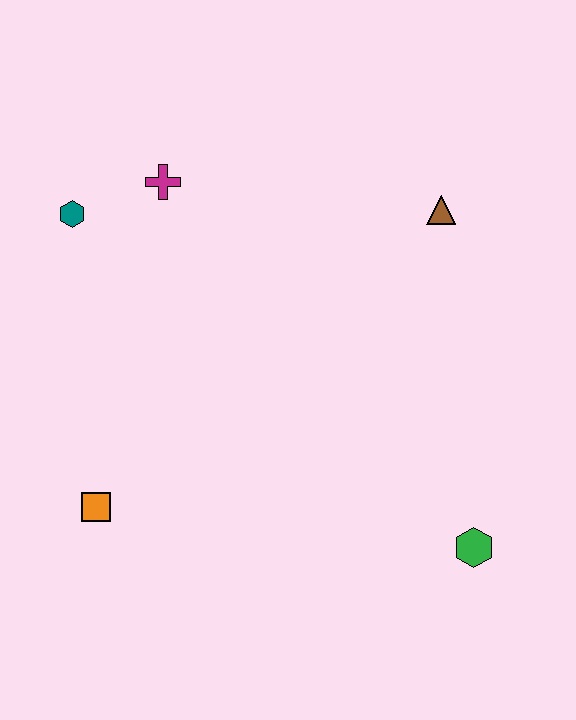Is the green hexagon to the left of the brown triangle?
No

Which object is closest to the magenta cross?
The teal hexagon is closest to the magenta cross.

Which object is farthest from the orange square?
The brown triangle is farthest from the orange square.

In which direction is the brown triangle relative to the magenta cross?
The brown triangle is to the right of the magenta cross.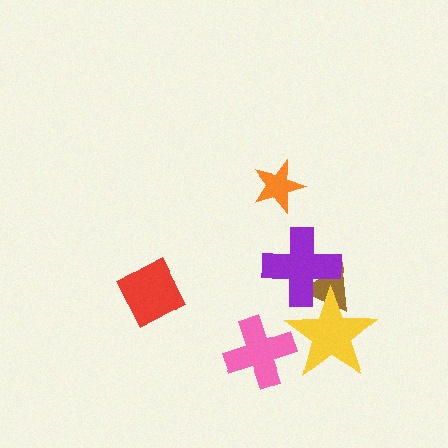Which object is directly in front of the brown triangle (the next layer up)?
The purple cross is directly in front of the brown triangle.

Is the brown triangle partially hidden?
Yes, it is partially covered by another shape.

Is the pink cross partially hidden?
Yes, it is partially covered by another shape.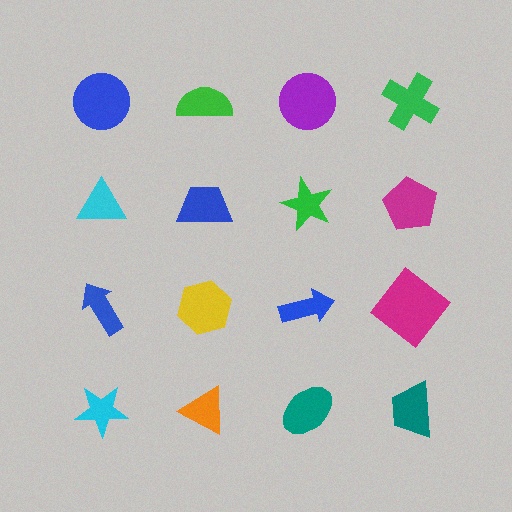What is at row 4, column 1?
A cyan star.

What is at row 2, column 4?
A magenta pentagon.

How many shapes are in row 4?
4 shapes.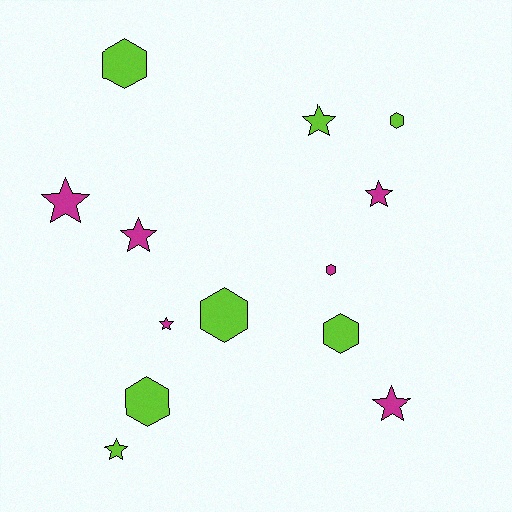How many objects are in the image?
There are 13 objects.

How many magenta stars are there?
There are 5 magenta stars.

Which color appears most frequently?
Lime, with 7 objects.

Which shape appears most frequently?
Star, with 7 objects.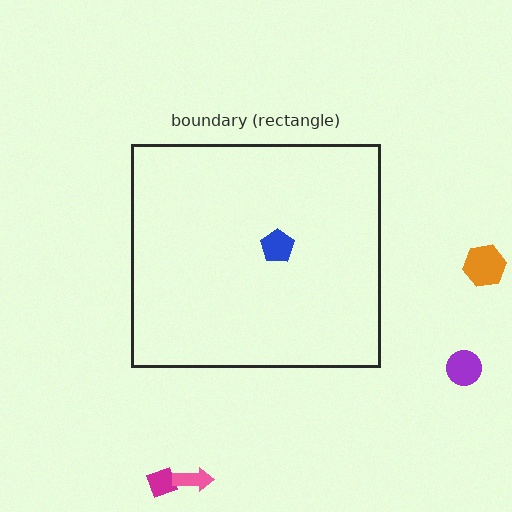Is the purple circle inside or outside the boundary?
Outside.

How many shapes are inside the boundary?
1 inside, 4 outside.